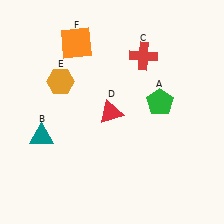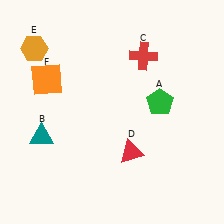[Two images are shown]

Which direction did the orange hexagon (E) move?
The orange hexagon (E) moved up.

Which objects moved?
The objects that moved are: the red triangle (D), the orange hexagon (E), the orange square (F).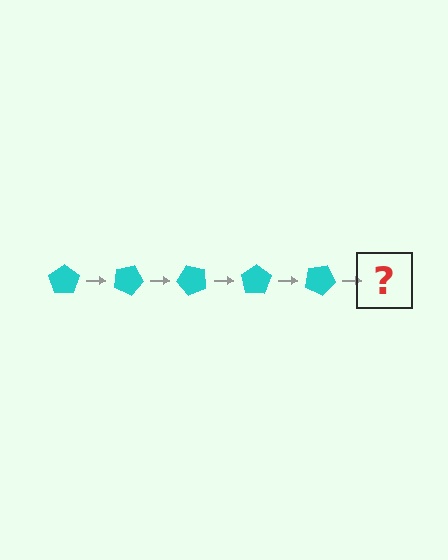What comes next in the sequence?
The next element should be a cyan pentagon rotated 125 degrees.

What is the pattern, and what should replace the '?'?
The pattern is that the pentagon rotates 25 degrees each step. The '?' should be a cyan pentagon rotated 125 degrees.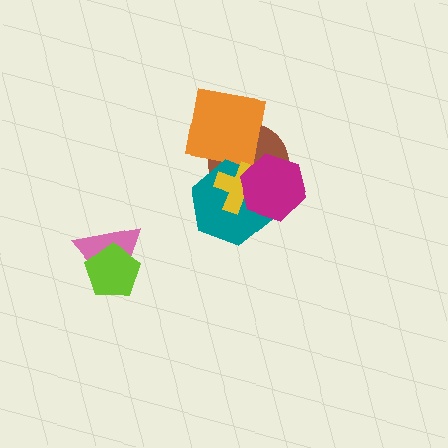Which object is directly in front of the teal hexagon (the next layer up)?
The yellow cross is directly in front of the teal hexagon.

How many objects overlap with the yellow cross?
4 objects overlap with the yellow cross.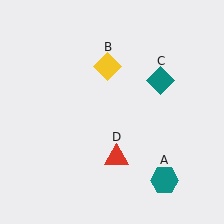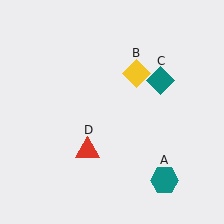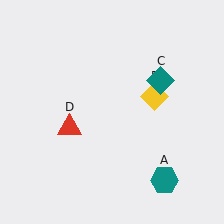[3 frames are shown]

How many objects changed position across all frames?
2 objects changed position: yellow diamond (object B), red triangle (object D).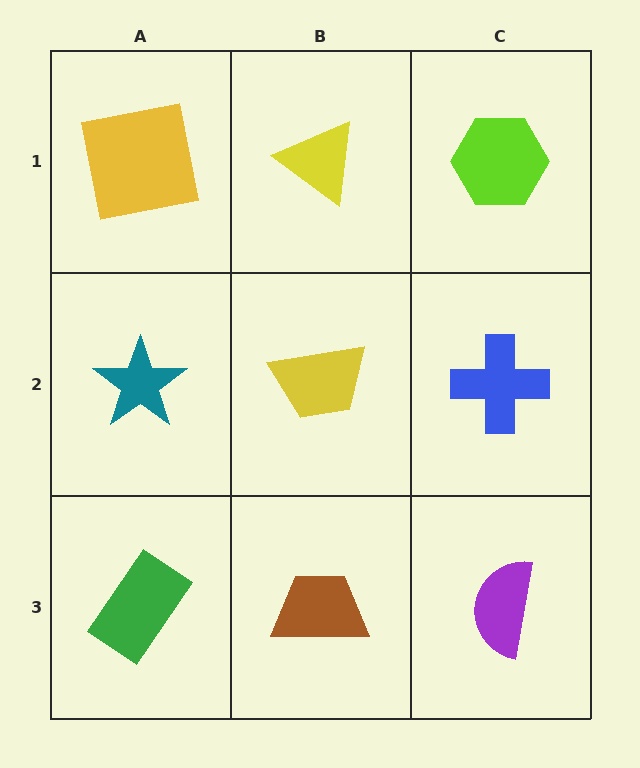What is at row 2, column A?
A teal star.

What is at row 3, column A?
A green rectangle.